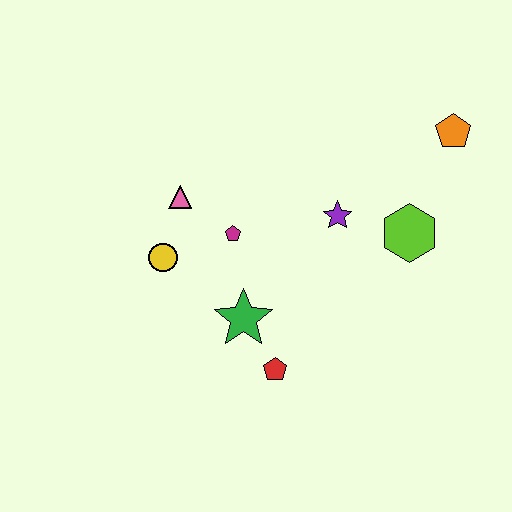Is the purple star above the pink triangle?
No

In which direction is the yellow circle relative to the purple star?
The yellow circle is to the left of the purple star.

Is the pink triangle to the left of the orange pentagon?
Yes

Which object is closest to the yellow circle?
The pink triangle is closest to the yellow circle.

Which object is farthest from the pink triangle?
The orange pentagon is farthest from the pink triangle.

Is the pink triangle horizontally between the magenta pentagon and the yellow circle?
Yes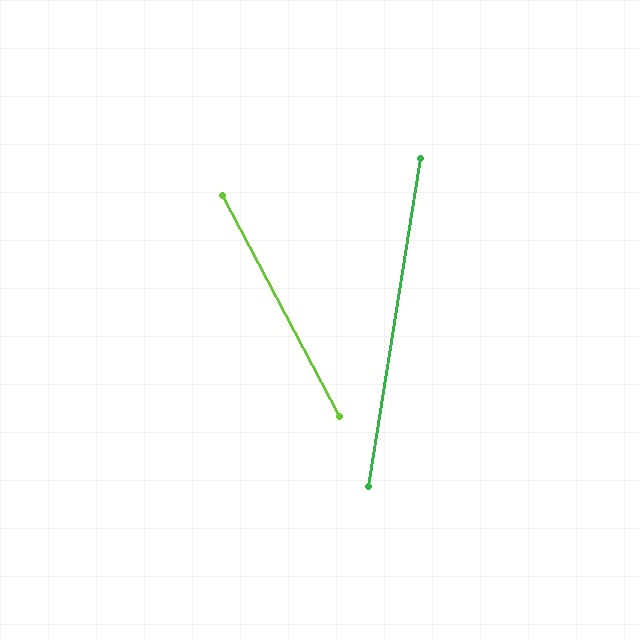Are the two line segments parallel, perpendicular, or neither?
Neither parallel nor perpendicular — they differ by about 37°.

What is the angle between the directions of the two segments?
Approximately 37 degrees.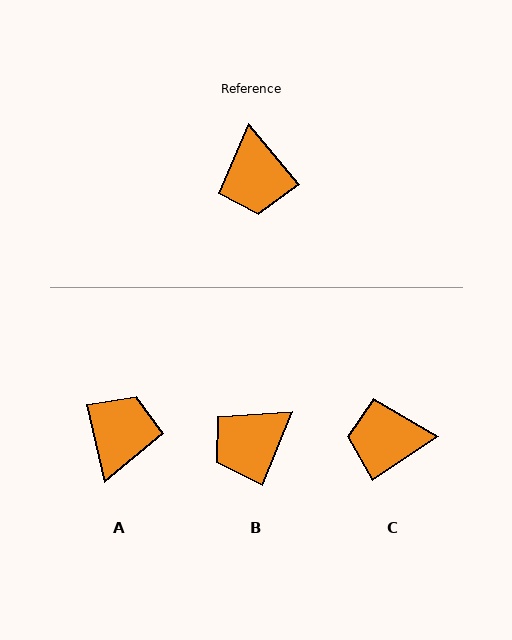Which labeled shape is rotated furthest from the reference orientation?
A, about 153 degrees away.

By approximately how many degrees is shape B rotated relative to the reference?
Approximately 63 degrees clockwise.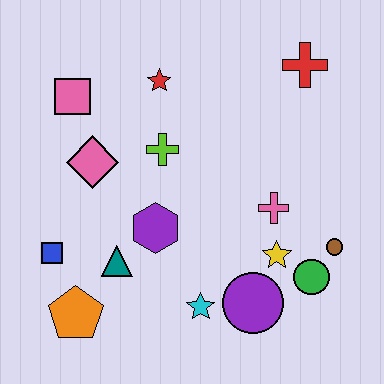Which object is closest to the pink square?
The pink diamond is closest to the pink square.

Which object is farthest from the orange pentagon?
The red cross is farthest from the orange pentagon.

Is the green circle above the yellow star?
No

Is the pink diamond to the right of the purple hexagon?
No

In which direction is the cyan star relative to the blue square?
The cyan star is to the right of the blue square.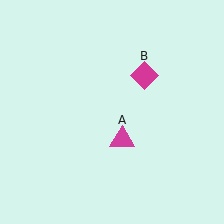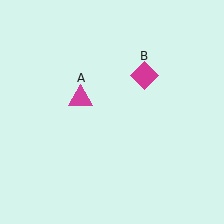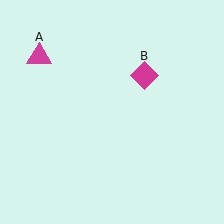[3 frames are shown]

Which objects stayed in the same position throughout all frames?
Magenta diamond (object B) remained stationary.